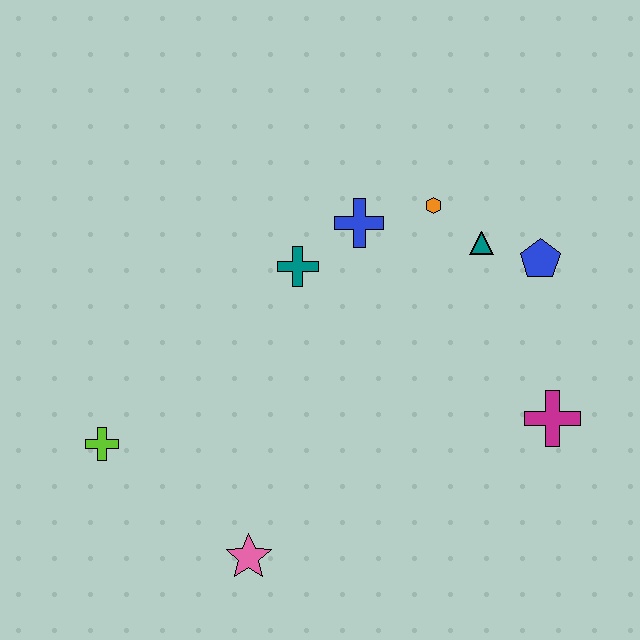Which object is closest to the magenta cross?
The blue pentagon is closest to the magenta cross.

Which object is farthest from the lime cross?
The blue pentagon is farthest from the lime cross.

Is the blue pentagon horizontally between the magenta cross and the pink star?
Yes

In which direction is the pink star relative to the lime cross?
The pink star is to the right of the lime cross.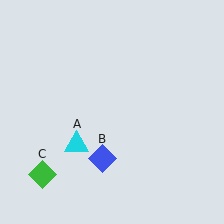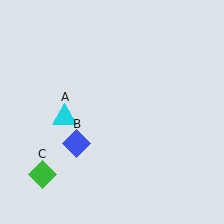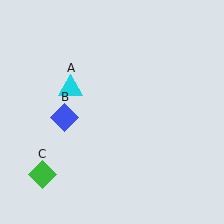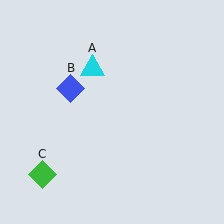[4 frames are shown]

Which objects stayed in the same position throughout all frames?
Green diamond (object C) remained stationary.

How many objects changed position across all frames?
2 objects changed position: cyan triangle (object A), blue diamond (object B).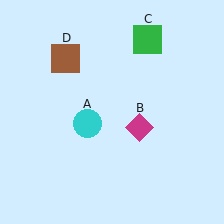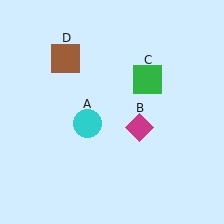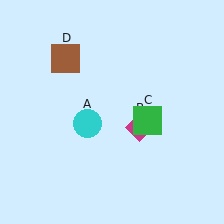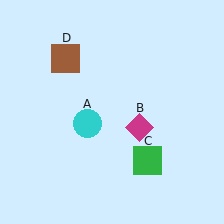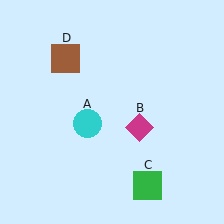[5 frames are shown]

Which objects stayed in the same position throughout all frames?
Cyan circle (object A) and magenta diamond (object B) and brown square (object D) remained stationary.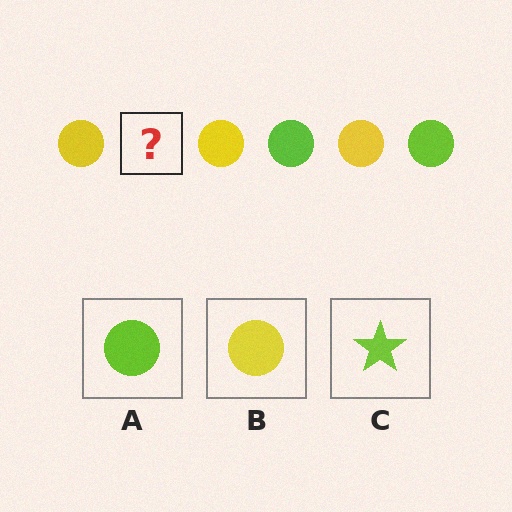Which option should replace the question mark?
Option A.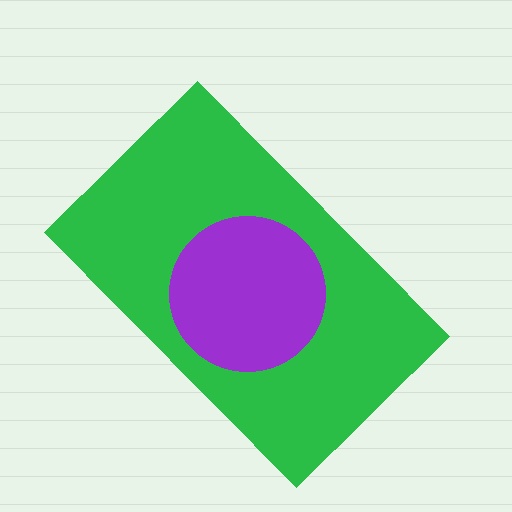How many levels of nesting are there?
2.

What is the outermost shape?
The green rectangle.